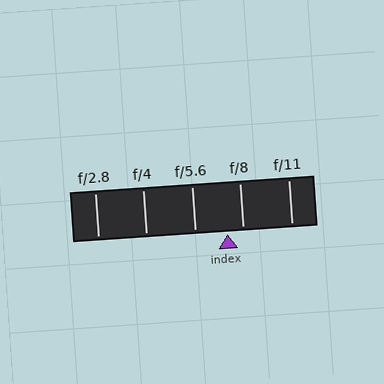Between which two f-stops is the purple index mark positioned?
The index mark is between f/5.6 and f/8.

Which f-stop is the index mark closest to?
The index mark is closest to f/8.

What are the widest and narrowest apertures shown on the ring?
The widest aperture shown is f/2.8 and the narrowest is f/11.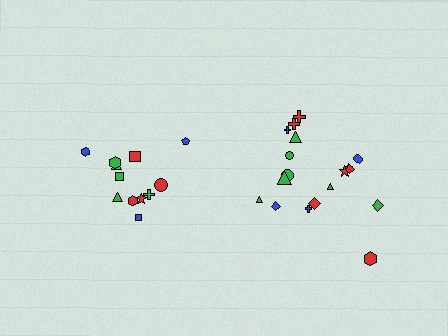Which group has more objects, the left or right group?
The right group.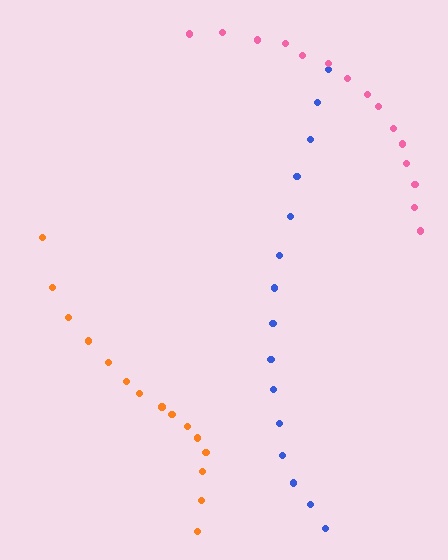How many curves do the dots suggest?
There are 3 distinct paths.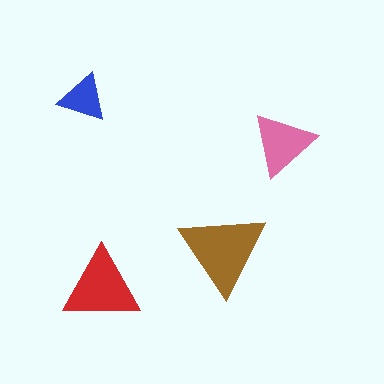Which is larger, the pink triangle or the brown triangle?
The brown one.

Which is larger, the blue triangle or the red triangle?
The red one.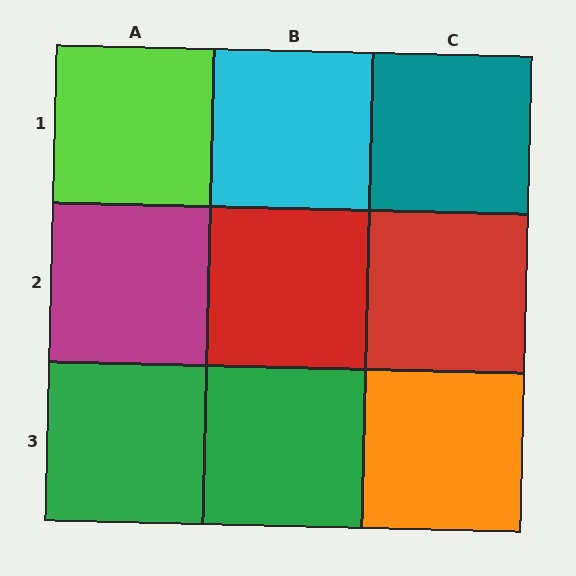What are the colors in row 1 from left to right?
Lime, cyan, teal.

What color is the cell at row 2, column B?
Red.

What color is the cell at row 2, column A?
Magenta.